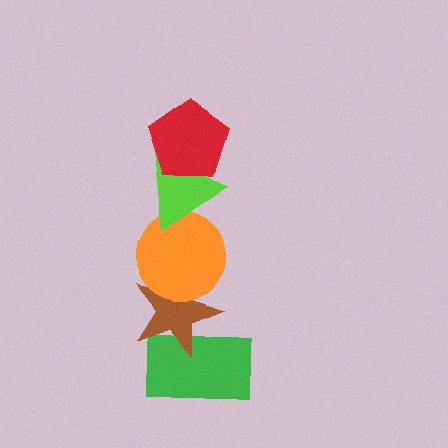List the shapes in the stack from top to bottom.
From top to bottom: the red pentagon, the lime triangle, the orange circle, the brown star, the green rectangle.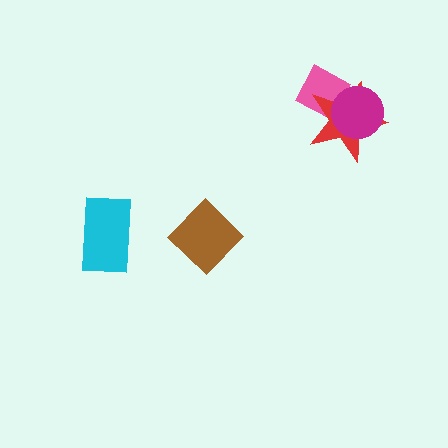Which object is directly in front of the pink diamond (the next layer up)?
The red star is directly in front of the pink diamond.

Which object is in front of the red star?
The magenta circle is in front of the red star.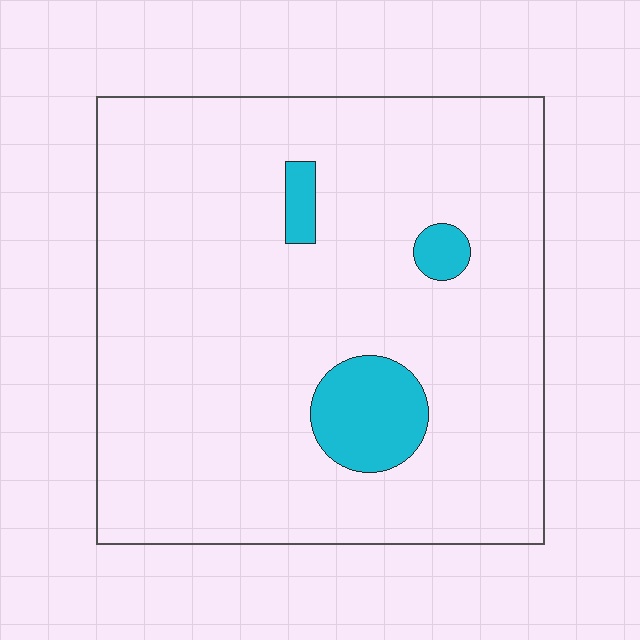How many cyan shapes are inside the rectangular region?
3.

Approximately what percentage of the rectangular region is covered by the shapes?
Approximately 10%.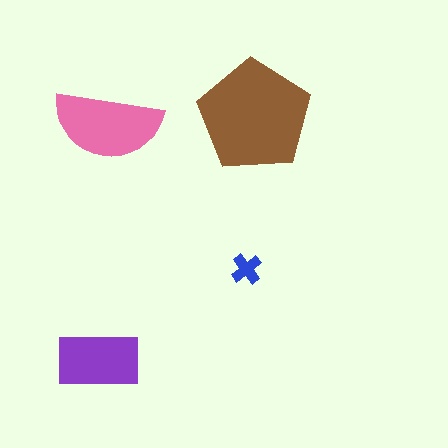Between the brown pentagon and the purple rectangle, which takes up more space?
The brown pentagon.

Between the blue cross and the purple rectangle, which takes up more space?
The purple rectangle.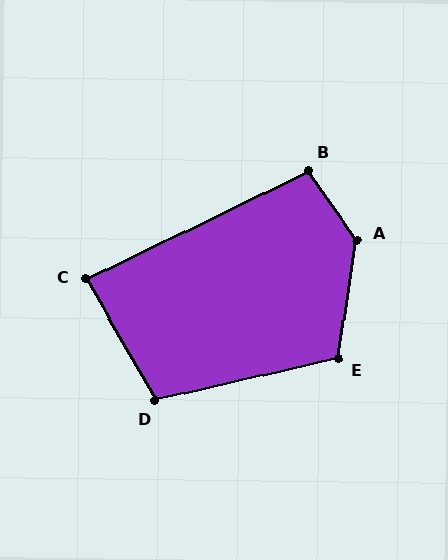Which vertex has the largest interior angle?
A, at approximately 137 degrees.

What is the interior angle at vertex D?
Approximately 107 degrees (obtuse).